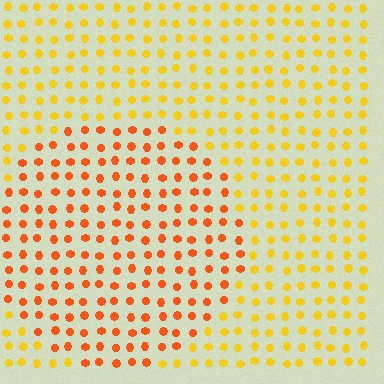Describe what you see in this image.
The image is filled with small yellow elements in a uniform arrangement. A circle-shaped region is visible where the elements are tinted to a slightly different hue, forming a subtle color boundary.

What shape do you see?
I see a circle.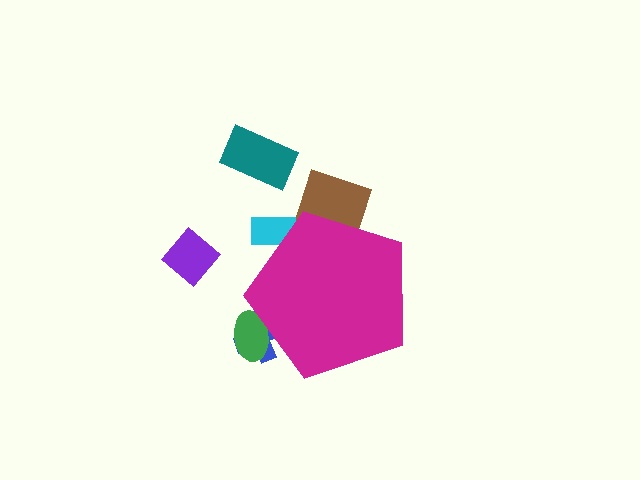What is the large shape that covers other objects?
A magenta pentagon.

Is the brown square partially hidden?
Yes, the brown square is partially hidden behind the magenta pentagon.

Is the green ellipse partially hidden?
Yes, the green ellipse is partially hidden behind the magenta pentagon.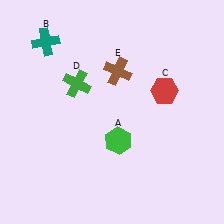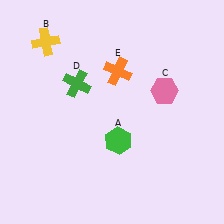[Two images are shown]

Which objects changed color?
B changed from teal to yellow. C changed from red to pink. E changed from brown to orange.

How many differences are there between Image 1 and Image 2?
There are 3 differences between the two images.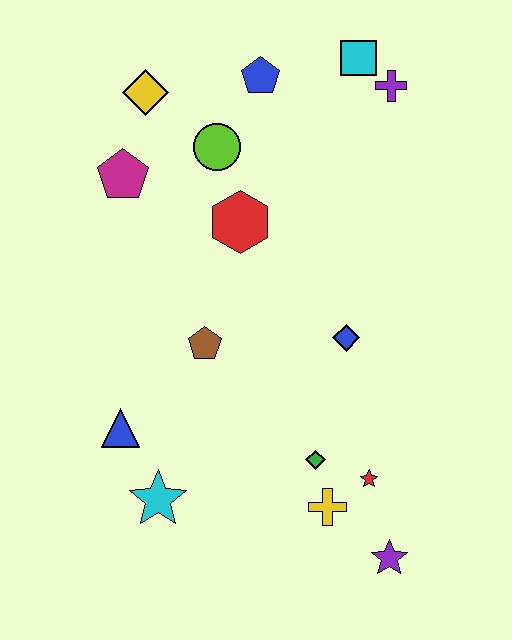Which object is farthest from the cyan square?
The purple star is farthest from the cyan square.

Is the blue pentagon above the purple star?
Yes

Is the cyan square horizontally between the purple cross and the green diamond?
Yes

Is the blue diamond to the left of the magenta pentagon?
No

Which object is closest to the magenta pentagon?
The yellow diamond is closest to the magenta pentagon.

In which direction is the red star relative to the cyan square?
The red star is below the cyan square.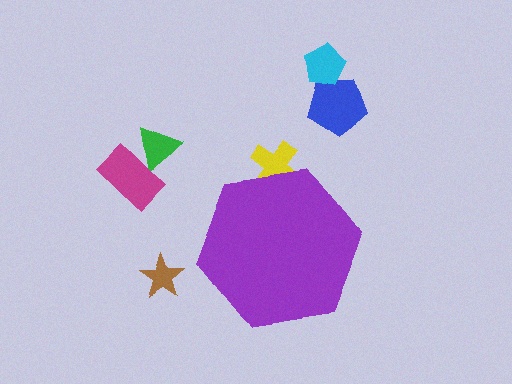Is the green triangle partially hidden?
No, the green triangle is fully visible.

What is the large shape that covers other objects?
A purple hexagon.